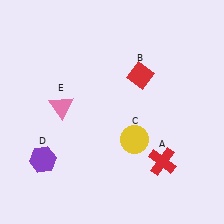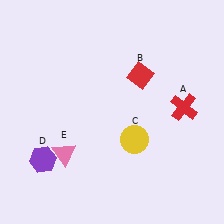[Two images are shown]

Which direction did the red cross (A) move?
The red cross (A) moved up.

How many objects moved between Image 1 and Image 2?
2 objects moved between the two images.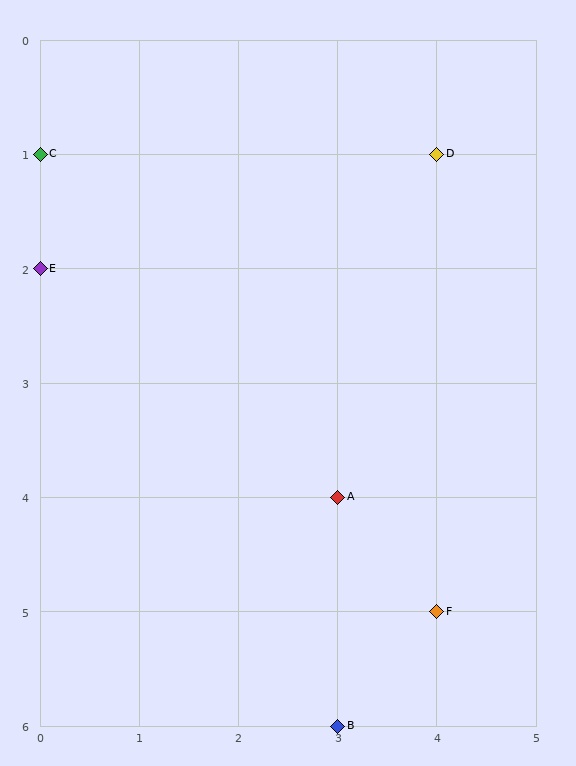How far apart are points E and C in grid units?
Points E and C are 1 row apart.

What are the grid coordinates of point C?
Point C is at grid coordinates (0, 1).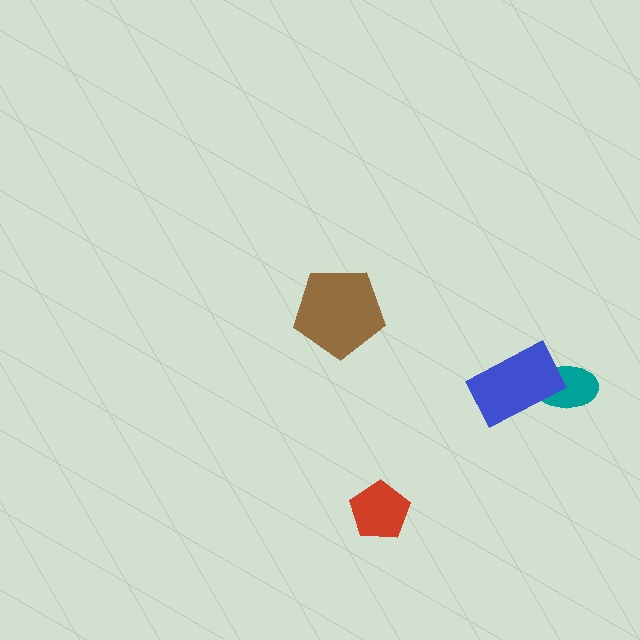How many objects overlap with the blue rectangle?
1 object overlaps with the blue rectangle.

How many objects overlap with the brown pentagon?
0 objects overlap with the brown pentagon.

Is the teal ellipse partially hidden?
Yes, it is partially covered by another shape.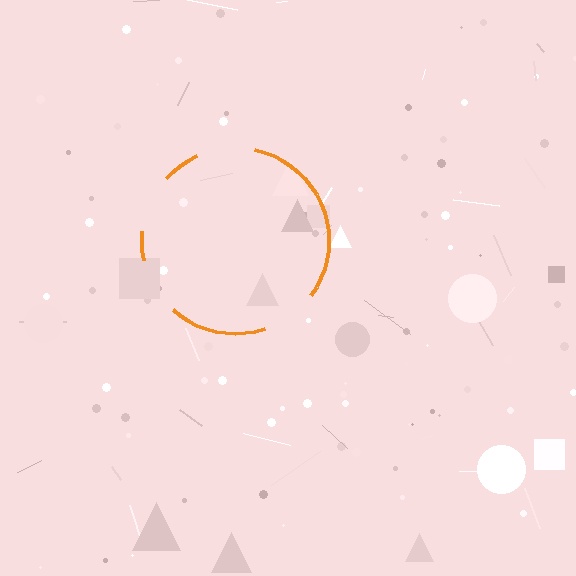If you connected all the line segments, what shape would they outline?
They would outline a circle.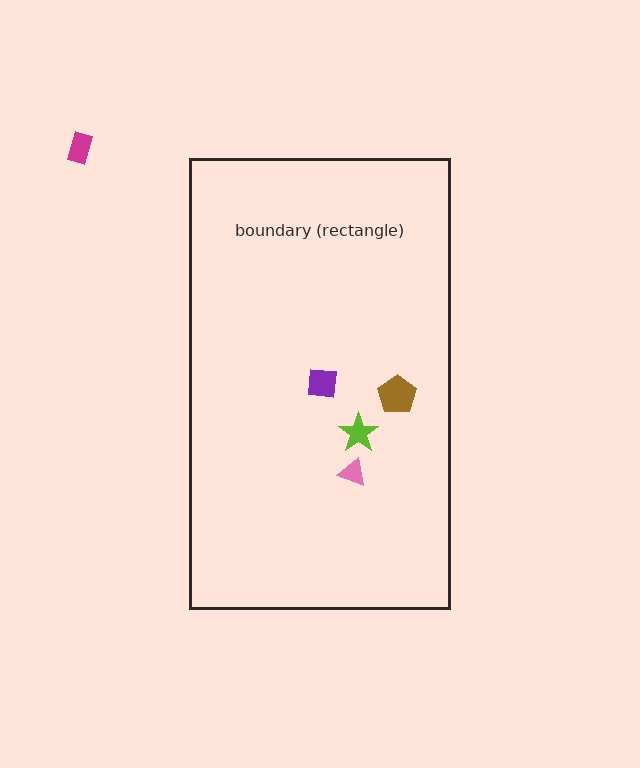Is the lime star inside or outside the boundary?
Inside.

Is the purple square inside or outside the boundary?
Inside.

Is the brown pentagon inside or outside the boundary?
Inside.